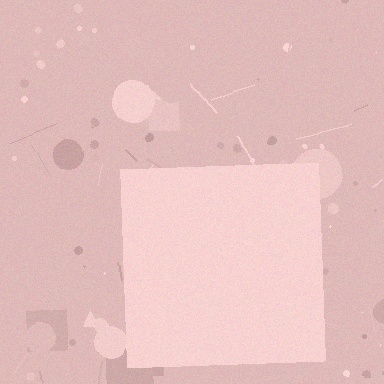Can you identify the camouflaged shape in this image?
The camouflaged shape is a square.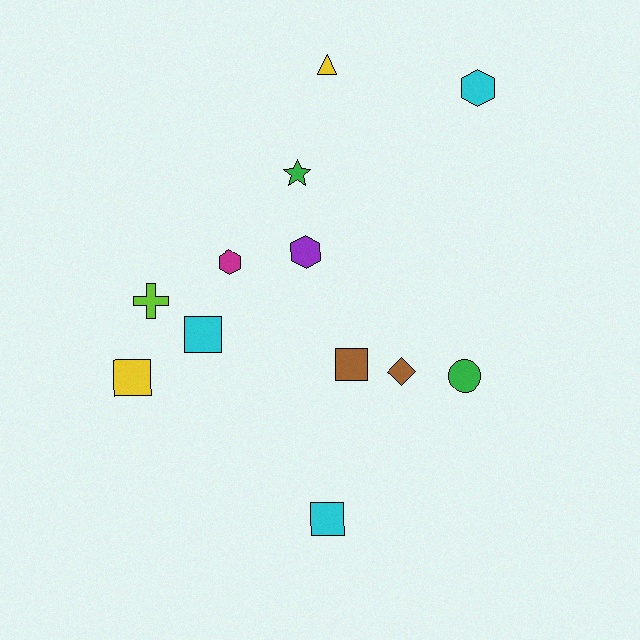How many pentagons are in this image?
There are no pentagons.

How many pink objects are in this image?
There are no pink objects.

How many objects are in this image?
There are 12 objects.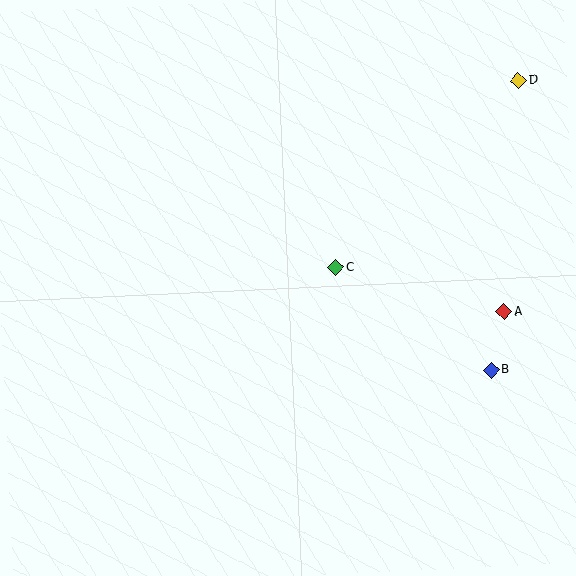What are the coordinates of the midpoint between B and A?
The midpoint between B and A is at (498, 341).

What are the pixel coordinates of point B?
Point B is at (491, 370).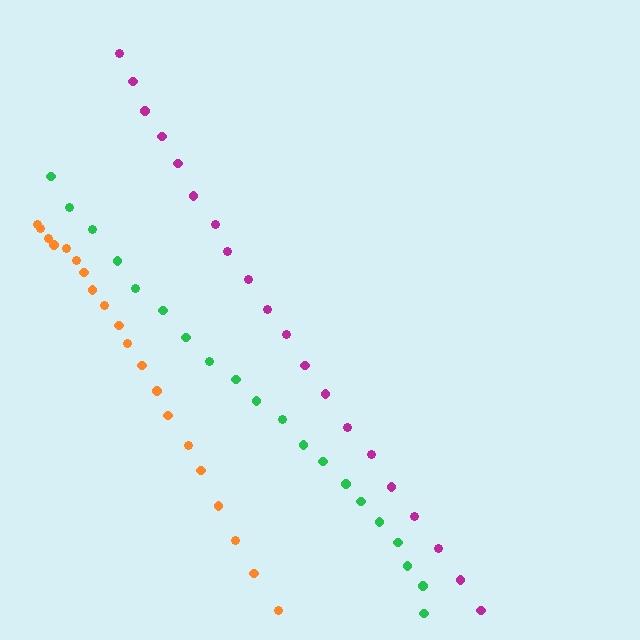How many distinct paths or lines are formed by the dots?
There are 3 distinct paths.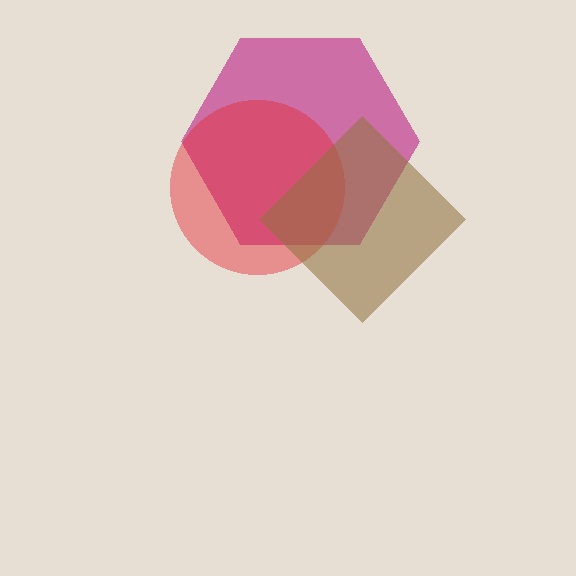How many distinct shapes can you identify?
There are 3 distinct shapes: a magenta hexagon, a red circle, a brown diamond.